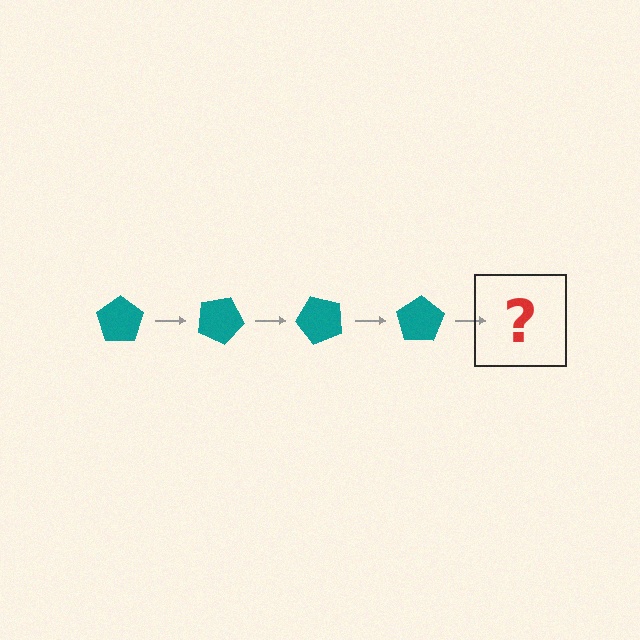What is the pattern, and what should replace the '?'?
The pattern is that the pentagon rotates 25 degrees each step. The '?' should be a teal pentagon rotated 100 degrees.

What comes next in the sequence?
The next element should be a teal pentagon rotated 100 degrees.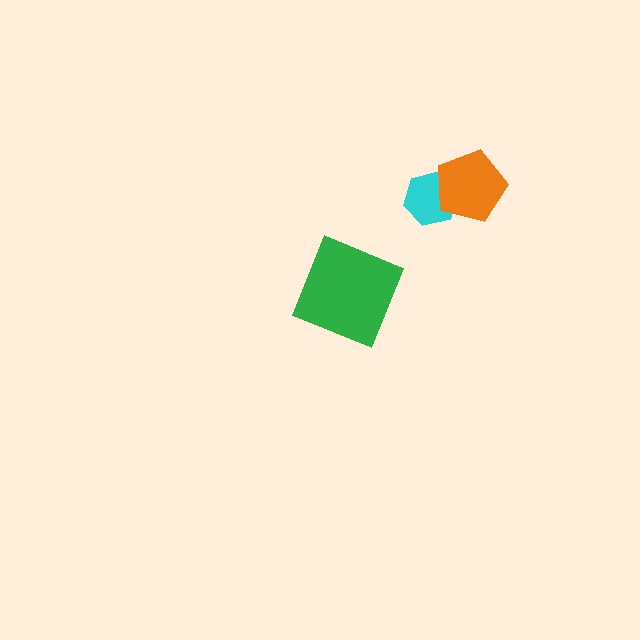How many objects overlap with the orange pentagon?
1 object overlaps with the orange pentagon.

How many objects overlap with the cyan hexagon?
1 object overlaps with the cyan hexagon.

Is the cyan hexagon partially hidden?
Yes, it is partially covered by another shape.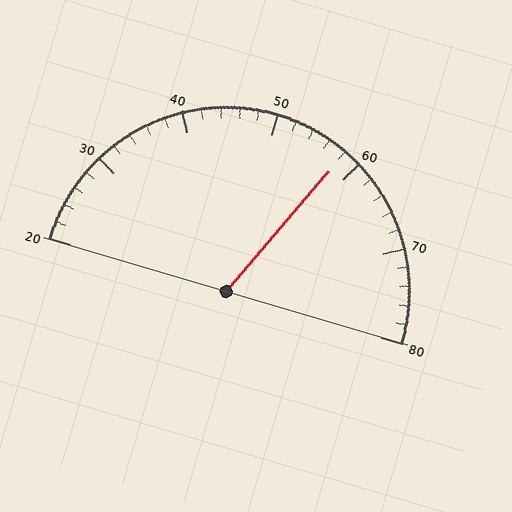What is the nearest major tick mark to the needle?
The nearest major tick mark is 60.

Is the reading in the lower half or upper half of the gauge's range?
The reading is in the upper half of the range (20 to 80).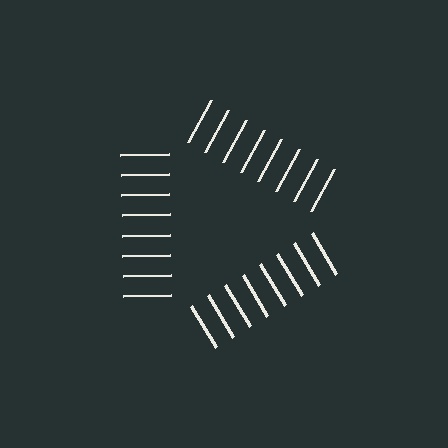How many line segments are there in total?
24 — 8 along each of the 3 edges.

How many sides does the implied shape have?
3 sides — the line-ends trace a triangle.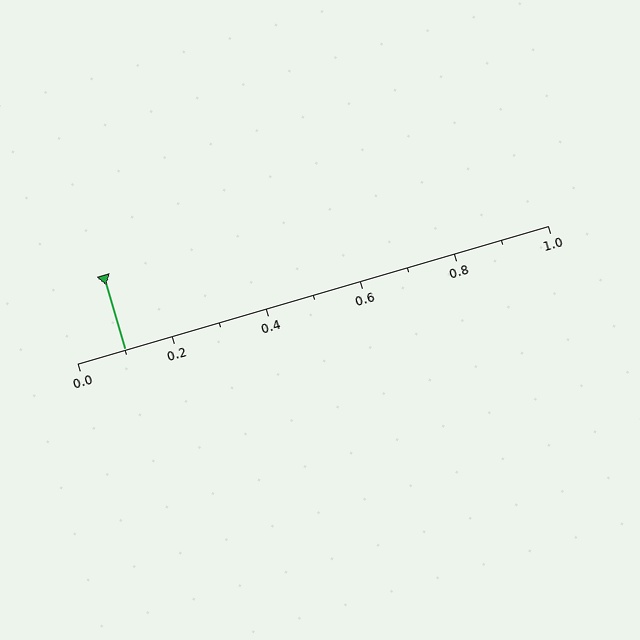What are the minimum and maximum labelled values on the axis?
The axis runs from 0.0 to 1.0.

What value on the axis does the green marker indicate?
The marker indicates approximately 0.1.